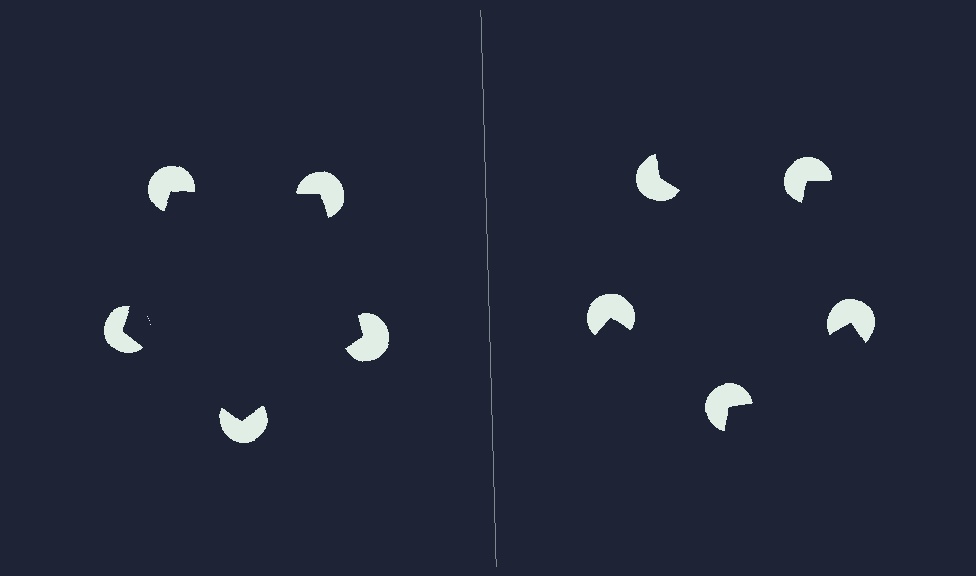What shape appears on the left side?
An illusory pentagon.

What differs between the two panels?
The pac-man discs are positioned identically on both sides; only the wedge orientations differ. On the left they align to a pentagon; on the right they are misaligned.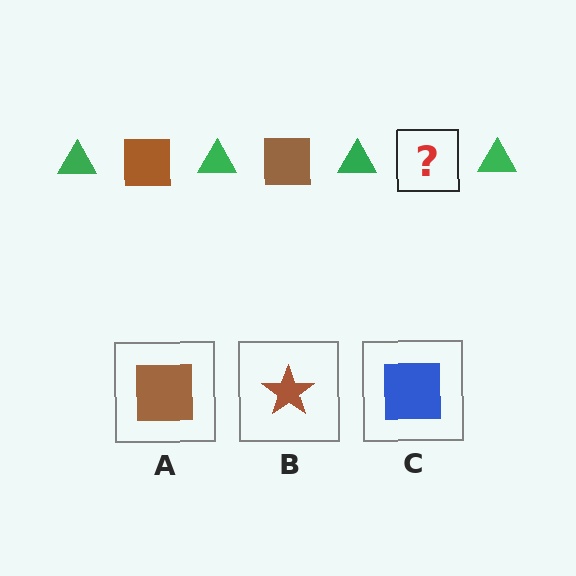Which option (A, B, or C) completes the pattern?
A.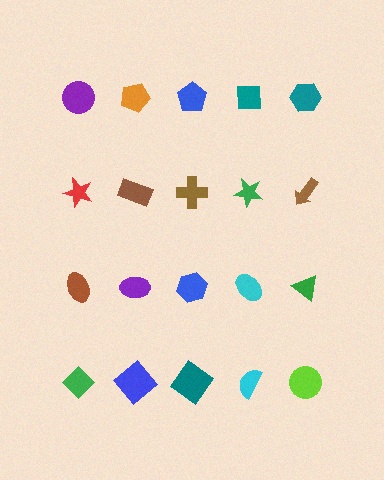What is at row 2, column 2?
A brown rectangle.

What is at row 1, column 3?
A blue pentagon.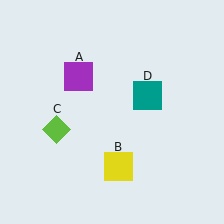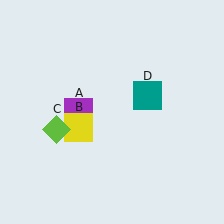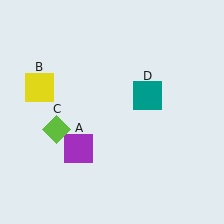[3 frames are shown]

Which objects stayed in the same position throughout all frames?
Lime diamond (object C) and teal square (object D) remained stationary.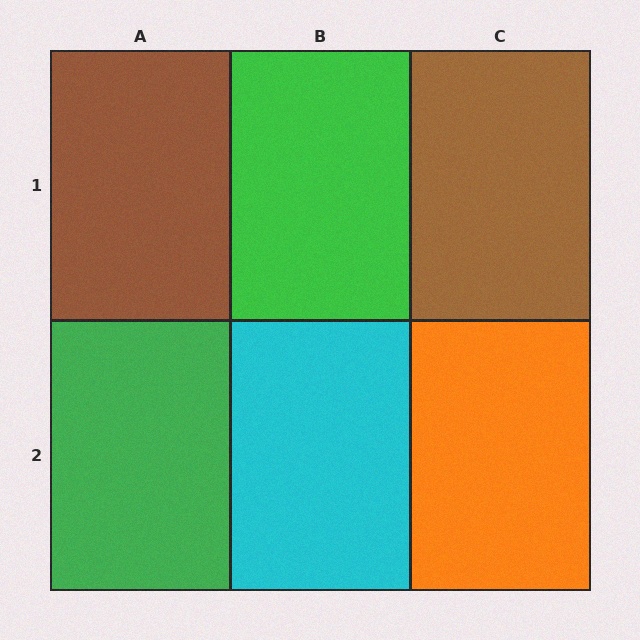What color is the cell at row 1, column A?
Brown.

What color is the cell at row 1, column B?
Green.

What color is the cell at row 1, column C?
Brown.